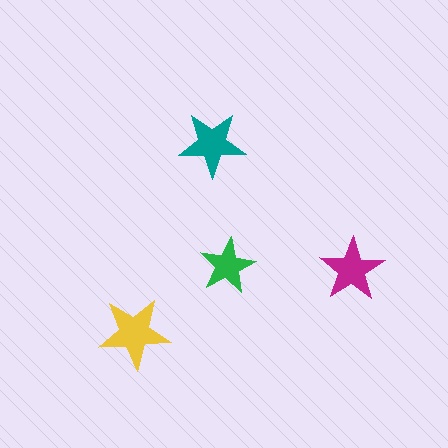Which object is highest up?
The teal star is topmost.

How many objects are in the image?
There are 4 objects in the image.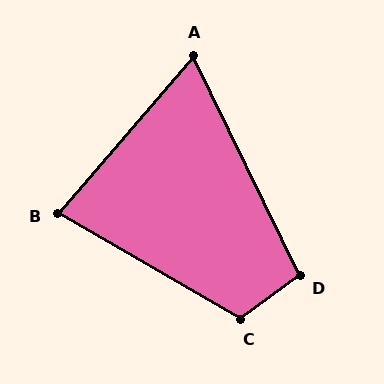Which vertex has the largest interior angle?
C, at approximately 113 degrees.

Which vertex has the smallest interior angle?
A, at approximately 67 degrees.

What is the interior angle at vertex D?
Approximately 101 degrees (obtuse).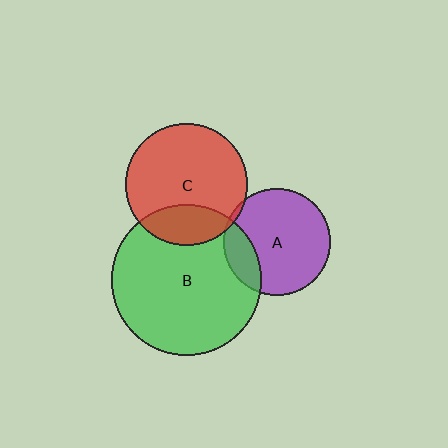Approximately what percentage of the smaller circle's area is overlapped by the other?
Approximately 5%.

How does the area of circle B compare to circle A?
Approximately 2.0 times.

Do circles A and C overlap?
Yes.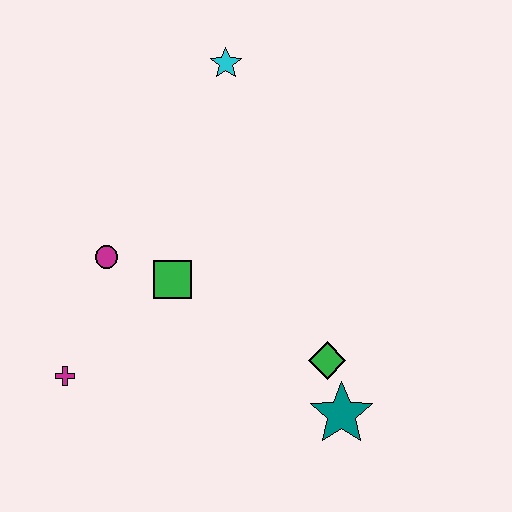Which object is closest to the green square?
The magenta circle is closest to the green square.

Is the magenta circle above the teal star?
Yes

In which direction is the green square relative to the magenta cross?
The green square is to the right of the magenta cross.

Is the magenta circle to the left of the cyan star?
Yes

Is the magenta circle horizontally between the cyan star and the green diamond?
No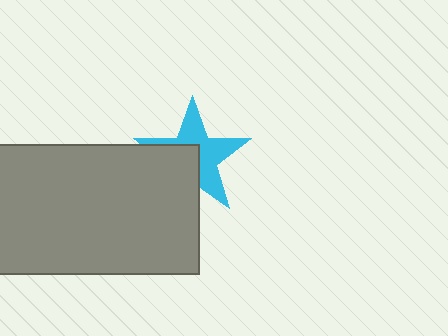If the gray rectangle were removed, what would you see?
You would see the complete cyan star.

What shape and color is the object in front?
The object in front is a gray rectangle.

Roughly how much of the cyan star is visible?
About half of it is visible (roughly 58%).